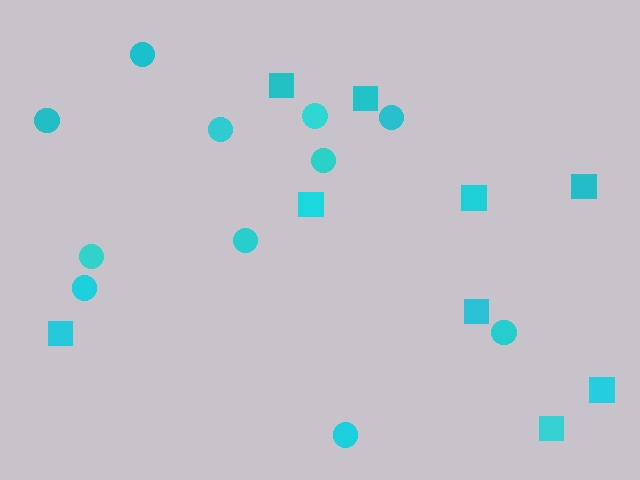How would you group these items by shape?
There are 2 groups: one group of circles (11) and one group of squares (9).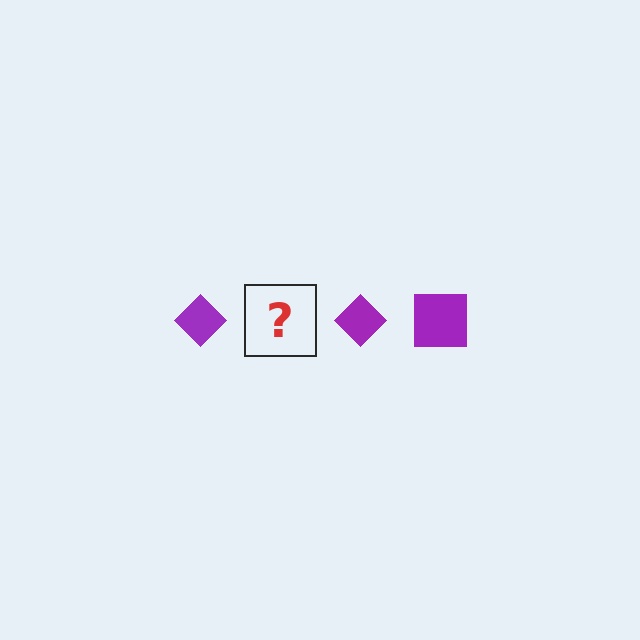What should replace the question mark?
The question mark should be replaced with a purple square.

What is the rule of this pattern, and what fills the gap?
The rule is that the pattern cycles through diamond, square shapes in purple. The gap should be filled with a purple square.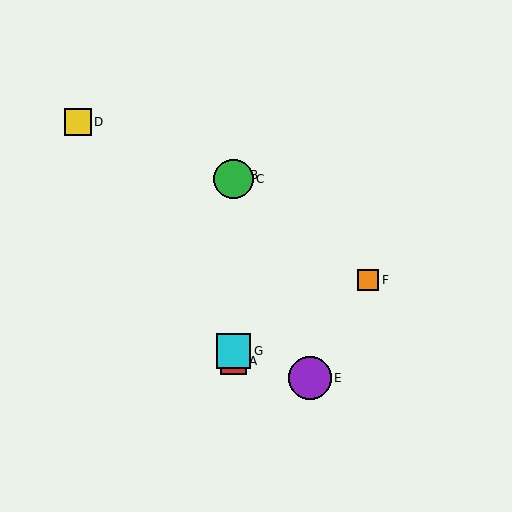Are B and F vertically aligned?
No, B is at x≈233 and F is at x≈368.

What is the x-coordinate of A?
Object A is at x≈233.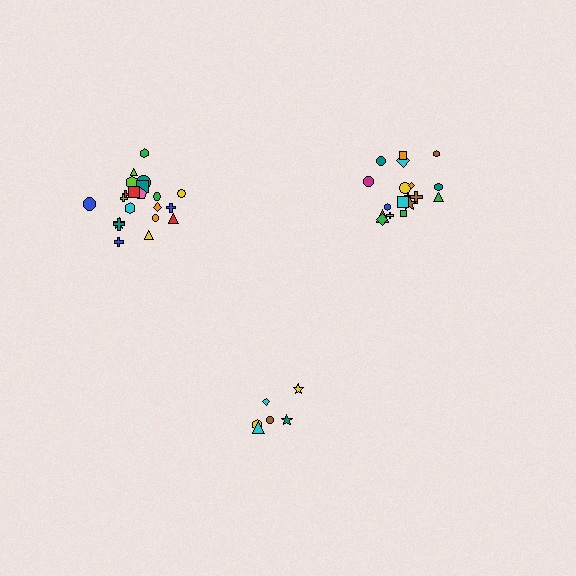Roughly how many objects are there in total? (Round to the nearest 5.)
Roughly 45 objects in total.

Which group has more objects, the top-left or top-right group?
The top-left group.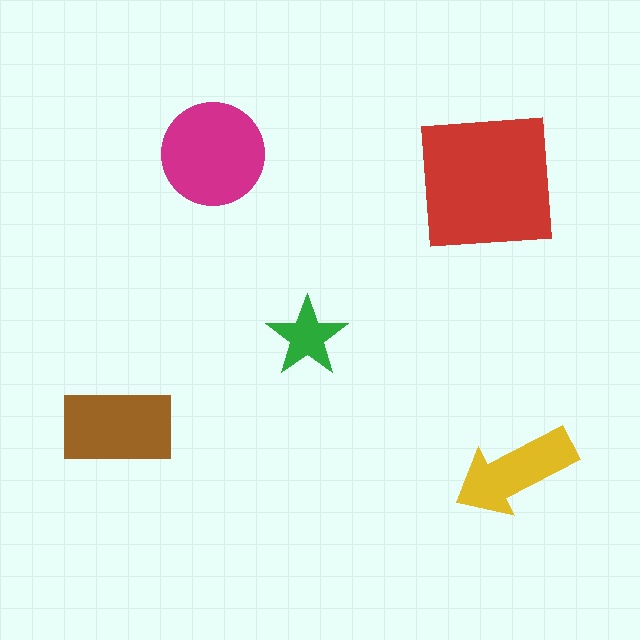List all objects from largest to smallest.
The red square, the magenta circle, the brown rectangle, the yellow arrow, the green star.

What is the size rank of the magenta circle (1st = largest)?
2nd.